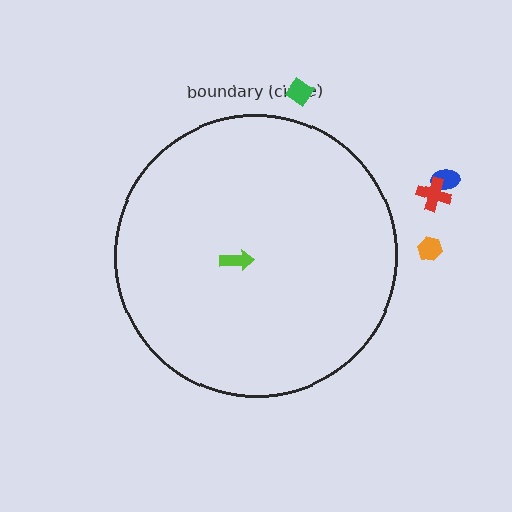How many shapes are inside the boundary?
1 inside, 4 outside.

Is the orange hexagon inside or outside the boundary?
Outside.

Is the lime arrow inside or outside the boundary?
Inside.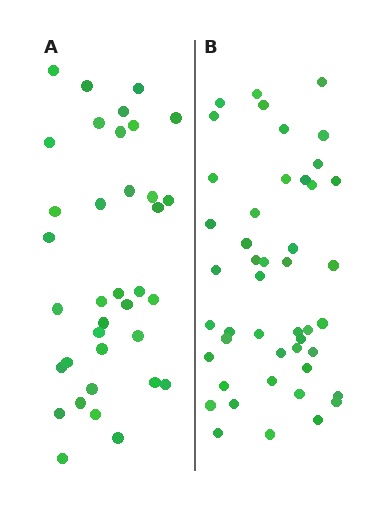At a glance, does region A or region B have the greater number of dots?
Region B (the right region) has more dots.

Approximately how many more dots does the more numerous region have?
Region B has roughly 10 or so more dots than region A.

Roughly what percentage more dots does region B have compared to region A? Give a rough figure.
About 30% more.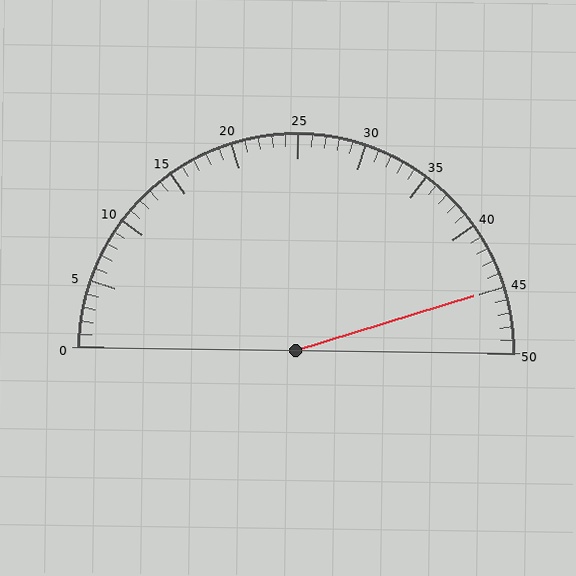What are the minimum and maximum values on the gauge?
The gauge ranges from 0 to 50.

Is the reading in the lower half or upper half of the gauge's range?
The reading is in the upper half of the range (0 to 50).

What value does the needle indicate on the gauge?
The needle indicates approximately 45.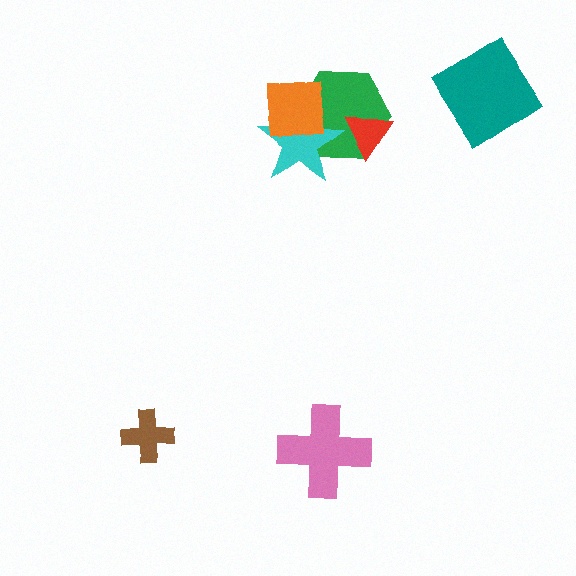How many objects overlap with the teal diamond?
0 objects overlap with the teal diamond.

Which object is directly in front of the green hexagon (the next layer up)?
The cyan star is directly in front of the green hexagon.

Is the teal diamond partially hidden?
No, no other shape covers it.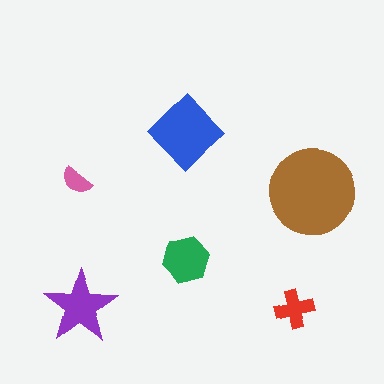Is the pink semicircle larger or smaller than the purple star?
Smaller.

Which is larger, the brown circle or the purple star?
The brown circle.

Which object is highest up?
The blue diamond is topmost.